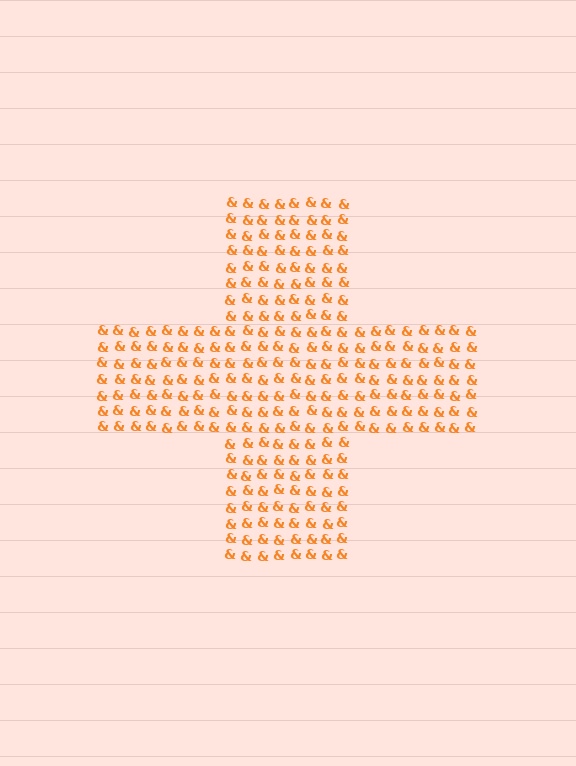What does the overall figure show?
The overall figure shows a cross.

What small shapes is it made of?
It is made of small ampersands.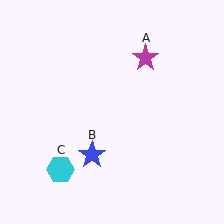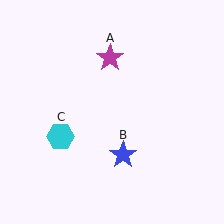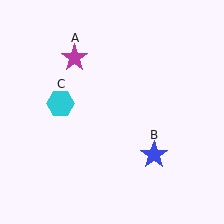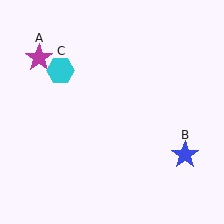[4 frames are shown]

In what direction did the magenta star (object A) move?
The magenta star (object A) moved left.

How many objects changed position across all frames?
3 objects changed position: magenta star (object A), blue star (object B), cyan hexagon (object C).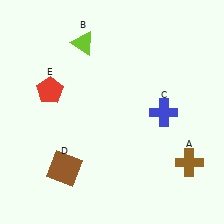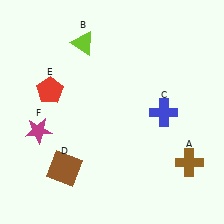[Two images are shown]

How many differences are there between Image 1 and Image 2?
There is 1 difference between the two images.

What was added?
A magenta star (F) was added in Image 2.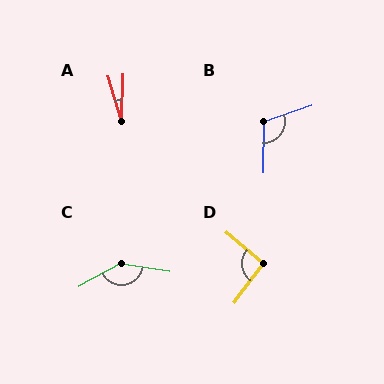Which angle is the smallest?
A, at approximately 19 degrees.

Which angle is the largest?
C, at approximately 142 degrees.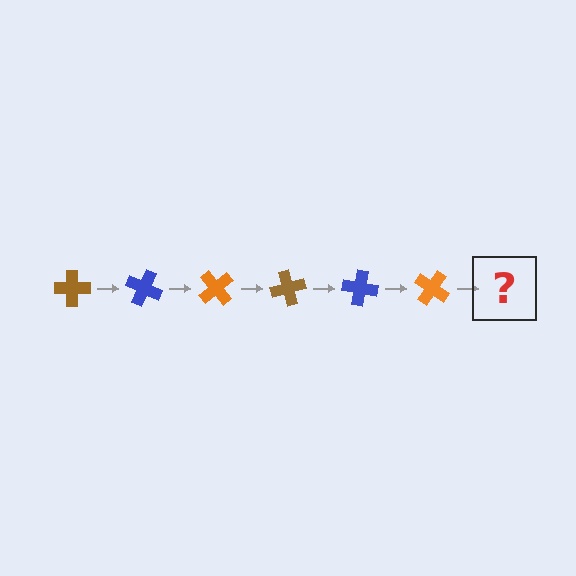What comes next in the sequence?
The next element should be a brown cross, rotated 150 degrees from the start.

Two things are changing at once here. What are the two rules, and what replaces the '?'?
The two rules are that it rotates 25 degrees each step and the color cycles through brown, blue, and orange. The '?' should be a brown cross, rotated 150 degrees from the start.